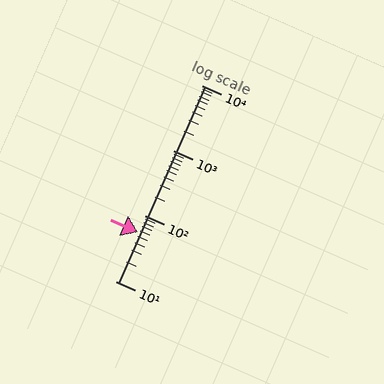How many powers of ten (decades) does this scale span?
The scale spans 3 decades, from 10 to 10000.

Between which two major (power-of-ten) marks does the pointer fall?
The pointer is between 10 and 100.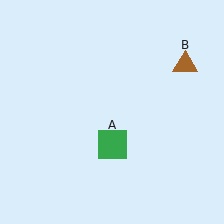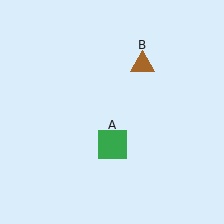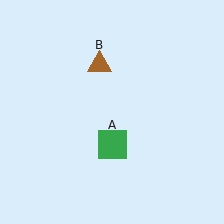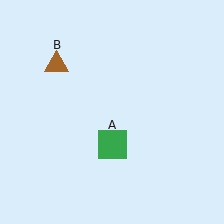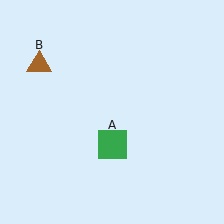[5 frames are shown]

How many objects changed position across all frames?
1 object changed position: brown triangle (object B).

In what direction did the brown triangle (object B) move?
The brown triangle (object B) moved left.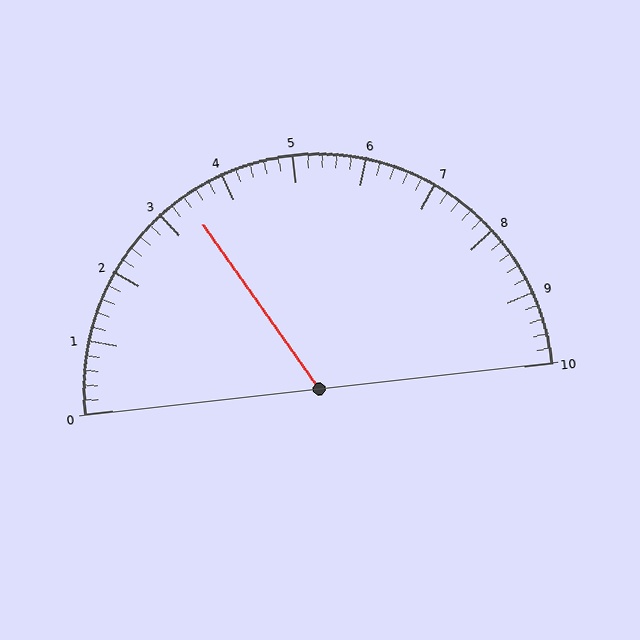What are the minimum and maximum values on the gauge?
The gauge ranges from 0 to 10.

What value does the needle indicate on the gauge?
The needle indicates approximately 3.4.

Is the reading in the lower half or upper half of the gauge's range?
The reading is in the lower half of the range (0 to 10).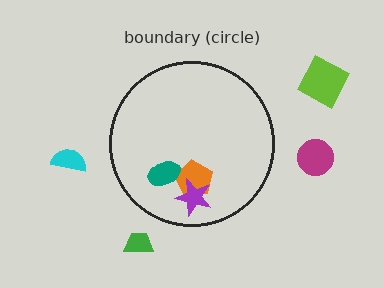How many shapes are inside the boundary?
3 inside, 4 outside.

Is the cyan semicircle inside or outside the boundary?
Outside.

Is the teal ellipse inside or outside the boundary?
Inside.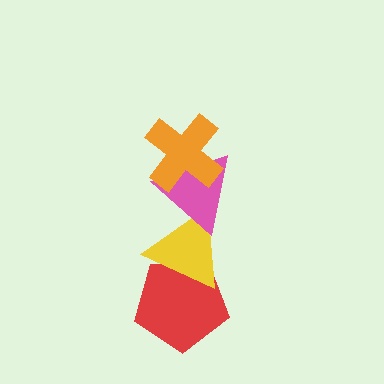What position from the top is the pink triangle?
The pink triangle is 2nd from the top.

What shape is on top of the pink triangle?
The orange cross is on top of the pink triangle.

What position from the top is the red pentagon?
The red pentagon is 4th from the top.